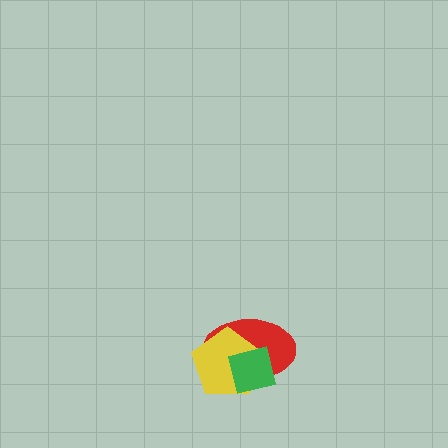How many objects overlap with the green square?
2 objects overlap with the green square.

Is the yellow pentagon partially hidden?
Yes, it is partially covered by another shape.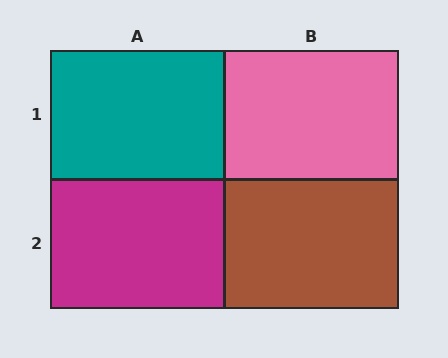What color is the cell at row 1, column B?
Pink.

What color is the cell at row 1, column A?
Teal.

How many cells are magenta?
1 cell is magenta.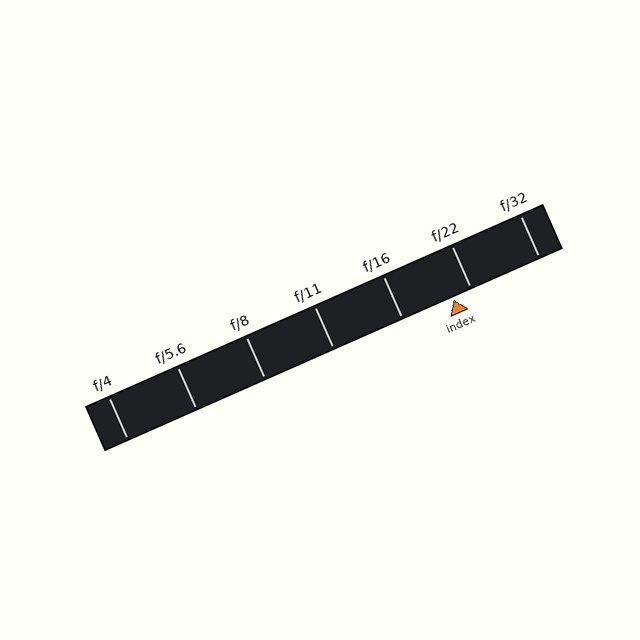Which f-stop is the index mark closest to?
The index mark is closest to f/22.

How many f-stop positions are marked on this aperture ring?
There are 7 f-stop positions marked.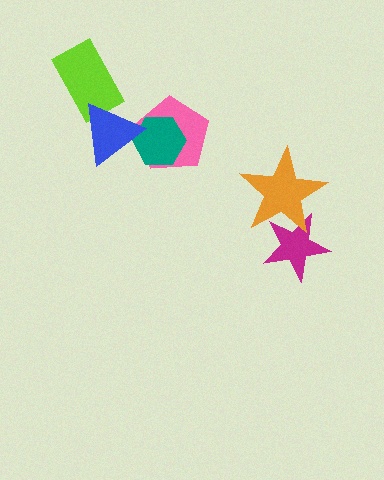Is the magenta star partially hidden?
Yes, it is partially covered by another shape.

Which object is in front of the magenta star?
The orange star is in front of the magenta star.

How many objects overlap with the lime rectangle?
1 object overlaps with the lime rectangle.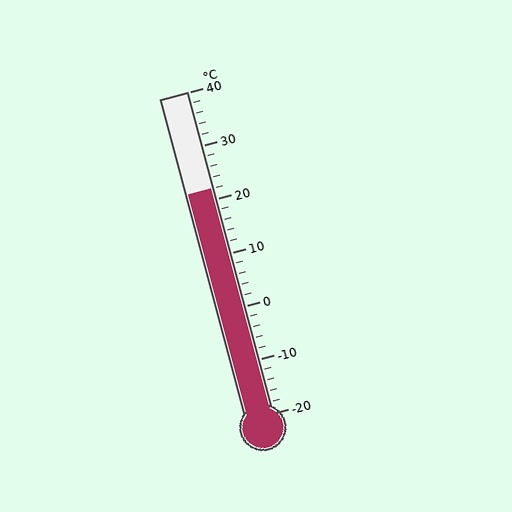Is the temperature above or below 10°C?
The temperature is above 10°C.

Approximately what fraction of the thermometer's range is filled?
The thermometer is filled to approximately 70% of its range.